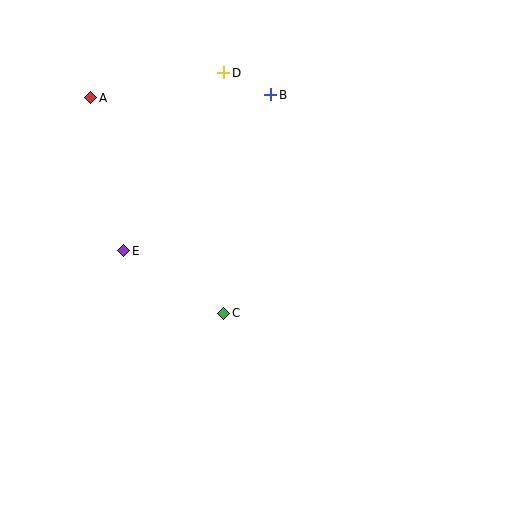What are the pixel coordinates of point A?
Point A is at (91, 98).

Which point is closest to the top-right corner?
Point B is closest to the top-right corner.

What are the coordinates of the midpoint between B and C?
The midpoint between B and C is at (247, 204).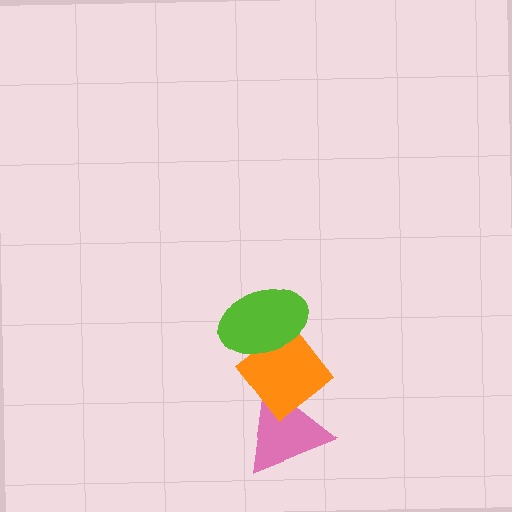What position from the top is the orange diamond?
The orange diamond is 2nd from the top.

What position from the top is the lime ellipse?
The lime ellipse is 1st from the top.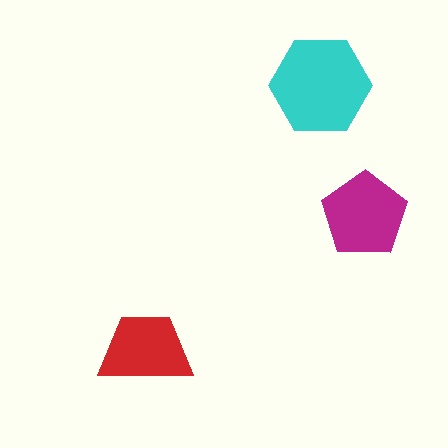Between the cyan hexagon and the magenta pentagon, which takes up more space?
The cyan hexagon.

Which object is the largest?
The cyan hexagon.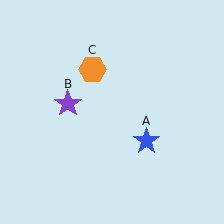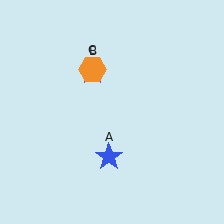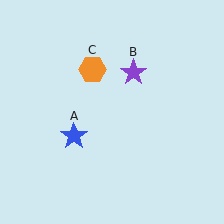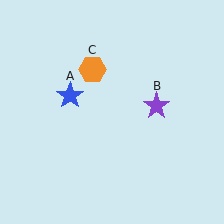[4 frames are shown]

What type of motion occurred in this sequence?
The blue star (object A), purple star (object B) rotated clockwise around the center of the scene.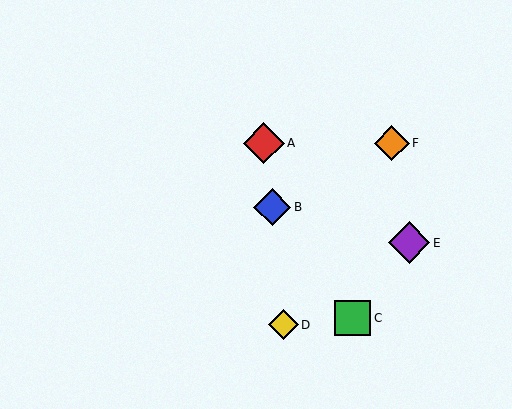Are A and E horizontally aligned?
No, A is at y≈143 and E is at y≈243.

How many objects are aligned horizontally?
2 objects (A, F) are aligned horizontally.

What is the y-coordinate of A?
Object A is at y≈143.